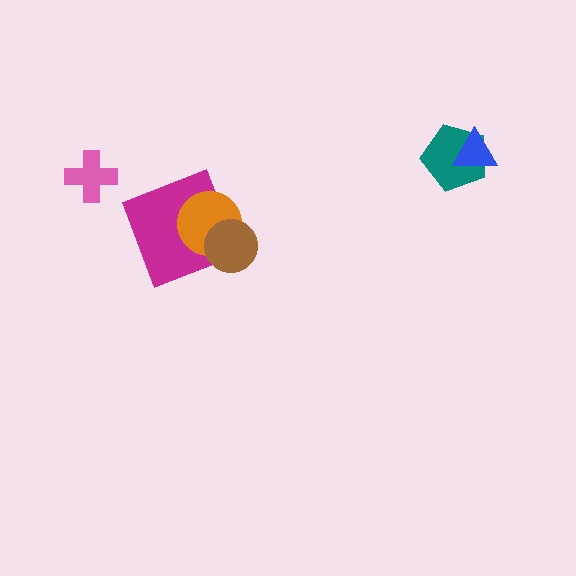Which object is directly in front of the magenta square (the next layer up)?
The orange circle is directly in front of the magenta square.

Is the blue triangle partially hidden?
No, no other shape covers it.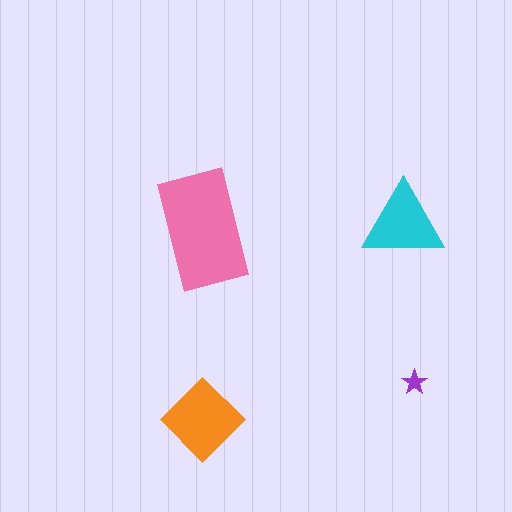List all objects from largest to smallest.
The pink rectangle, the orange diamond, the cyan triangle, the purple star.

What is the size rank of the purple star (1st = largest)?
4th.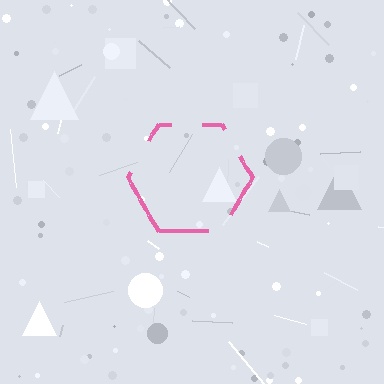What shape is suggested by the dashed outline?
The dashed outline suggests a hexagon.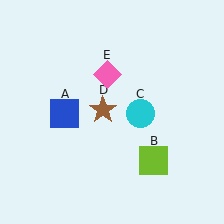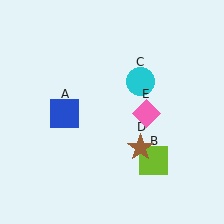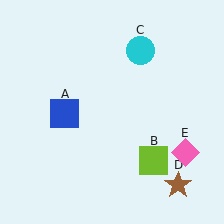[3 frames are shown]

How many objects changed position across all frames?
3 objects changed position: cyan circle (object C), brown star (object D), pink diamond (object E).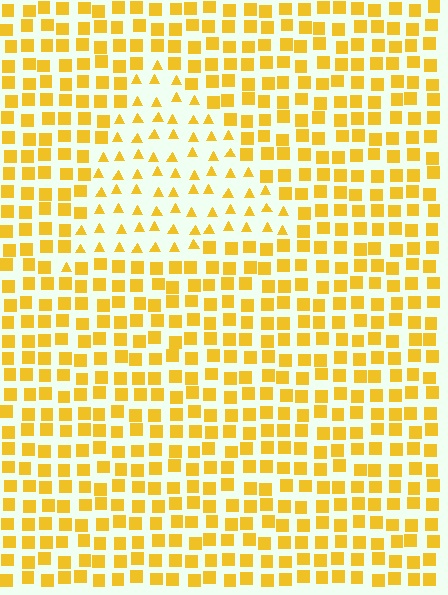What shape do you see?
I see a triangle.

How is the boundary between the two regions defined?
The boundary is defined by a change in element shape: triangles inside vs. squares outside. All elements share the same color and spacing.